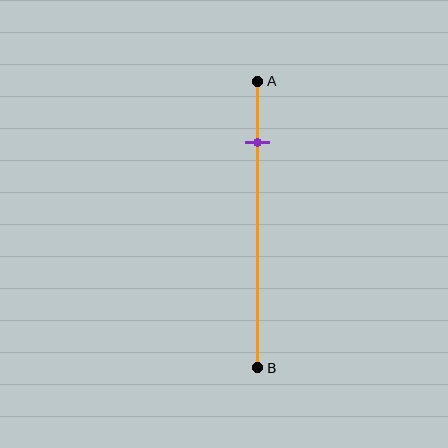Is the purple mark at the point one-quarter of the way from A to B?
No, the mark is at about 20% from A, not at the 25% one-quarter point.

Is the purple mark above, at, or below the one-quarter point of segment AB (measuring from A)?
The purple mark is above the one-quarter point of segment AB.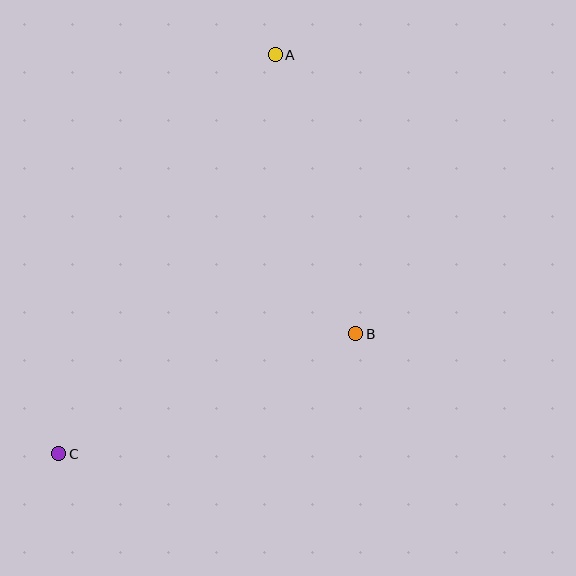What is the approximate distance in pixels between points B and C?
The distance between B and C is approximately 320 pixels.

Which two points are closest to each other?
Points A and B are closest to each other.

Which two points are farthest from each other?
Points A and C are farthest from each other.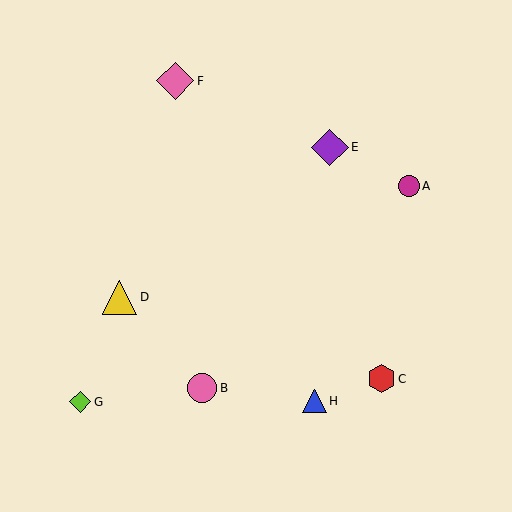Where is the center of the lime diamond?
The center of the lime diamond is at (80, 402).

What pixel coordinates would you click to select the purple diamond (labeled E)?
Click at (330, 147) to select the purple diamond E.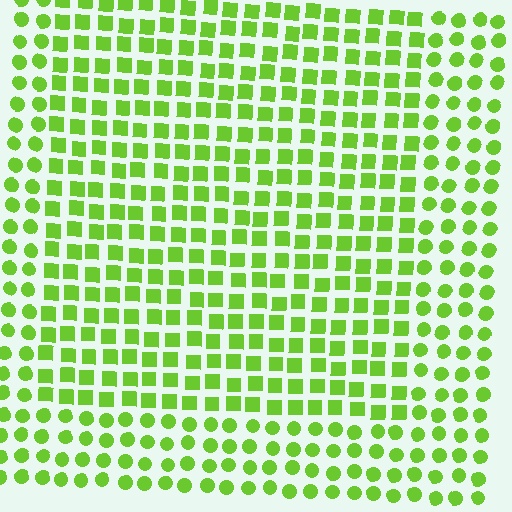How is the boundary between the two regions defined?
The boundary is defined by a change in element shape: squares inside vs. circles outside. All elements share the same color and spacing.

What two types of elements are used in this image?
The image uses squares inside the rectangle region and circles outside it.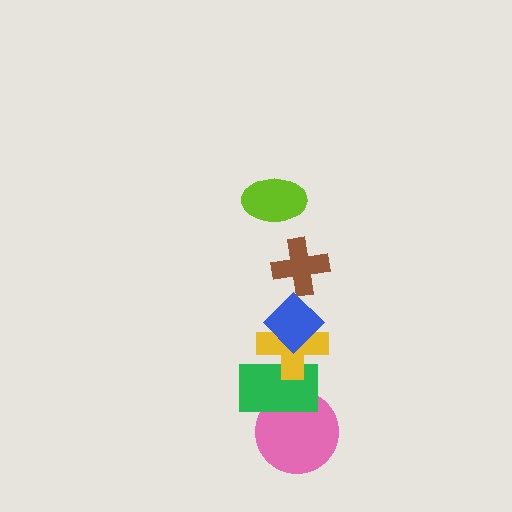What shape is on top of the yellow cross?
The blue diamond is on top of the yellow cross.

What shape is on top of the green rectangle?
The yellow cross is on top of the green rectangle.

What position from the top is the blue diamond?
The blue diamond is 3rd from the top.